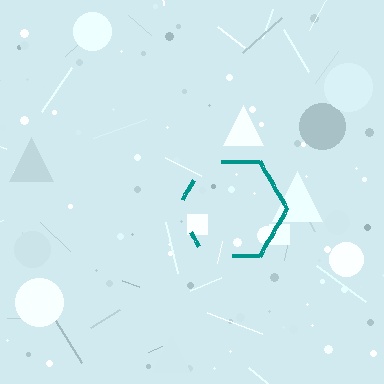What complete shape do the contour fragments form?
The contour fragments form a hexagon.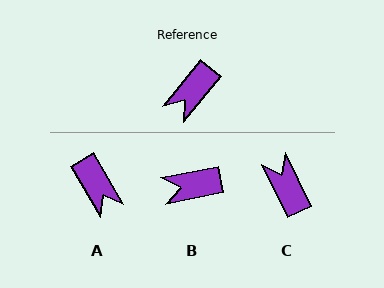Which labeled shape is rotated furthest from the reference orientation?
C, about 115 degrees away.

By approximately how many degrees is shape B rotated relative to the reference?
Approximately 40 degrees clockwise.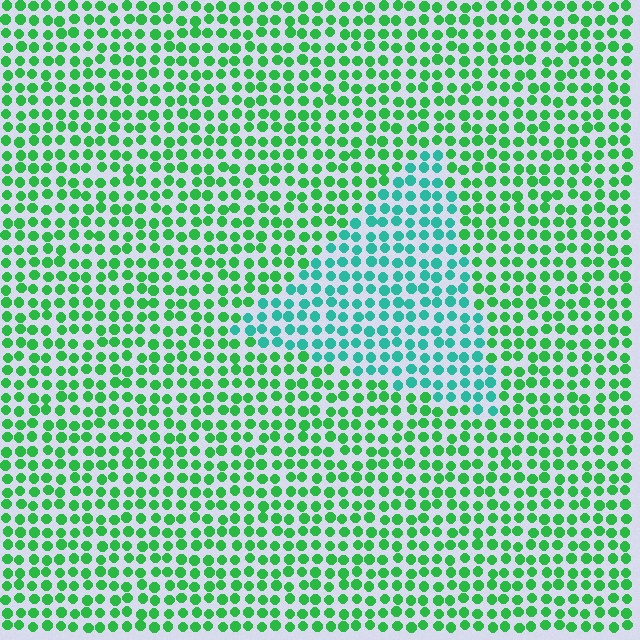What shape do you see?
I see a triangle.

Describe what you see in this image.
The image is filled with small green elements in a uniform arrangement. A triangle-shaped region is visible where the elements are tinted to a slightly different hue, forming a subtle color boundary.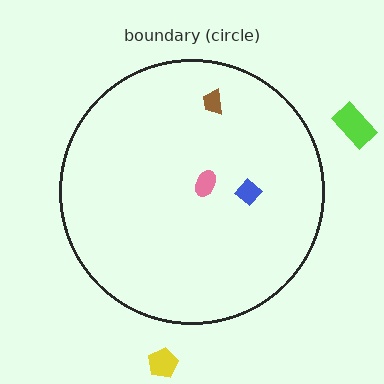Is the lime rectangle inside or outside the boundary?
Outside.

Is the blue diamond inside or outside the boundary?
Inside.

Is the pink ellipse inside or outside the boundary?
Inside.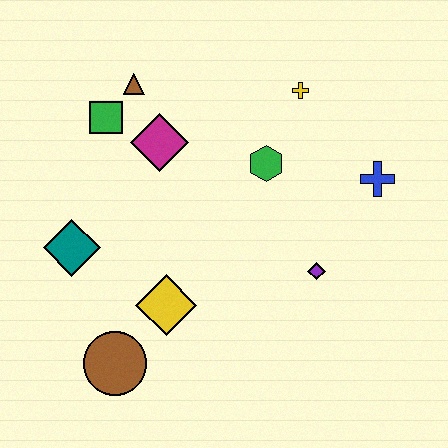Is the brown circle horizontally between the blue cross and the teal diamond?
Yes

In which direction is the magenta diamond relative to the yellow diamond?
The magenta diamond is above the yellow diamond.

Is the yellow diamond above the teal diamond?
No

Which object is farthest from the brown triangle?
The brown circle is farthest from the brown triangle.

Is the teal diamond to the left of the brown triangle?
Yes